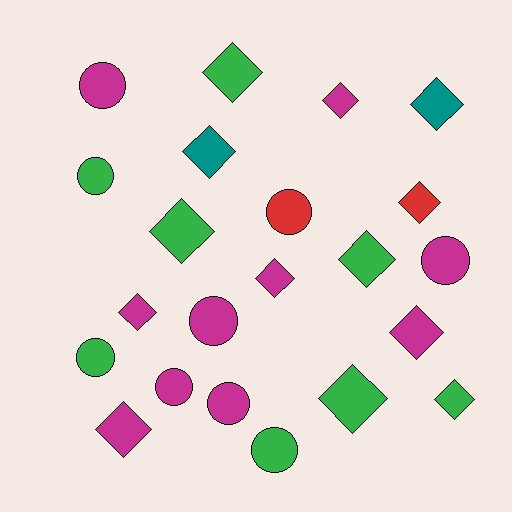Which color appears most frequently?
Magenta, with 10 objects.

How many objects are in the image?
There are 22 objects.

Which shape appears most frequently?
Diamond, with 13 objects.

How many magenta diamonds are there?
There are 5 magenta diamonds.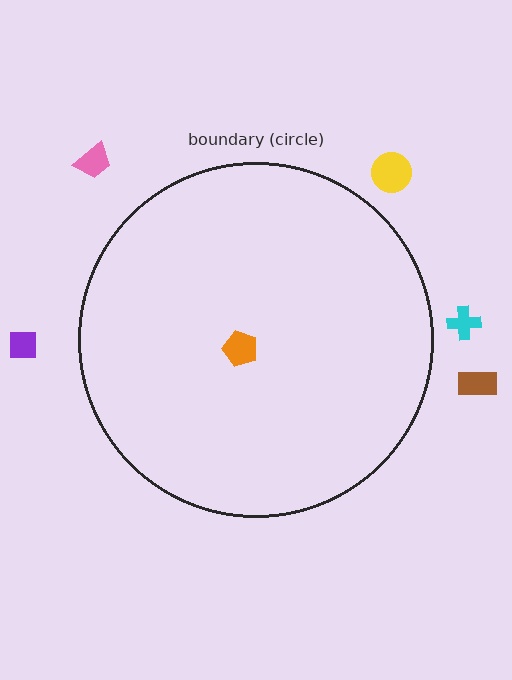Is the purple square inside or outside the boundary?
Outside.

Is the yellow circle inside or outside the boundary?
Outside.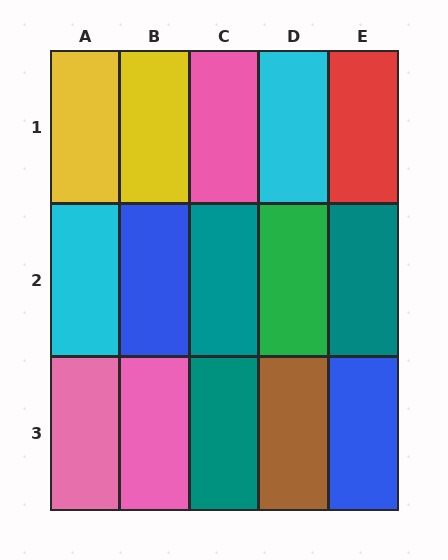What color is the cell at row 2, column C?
Teal.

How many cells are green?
1 cell is green.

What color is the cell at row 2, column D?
Green.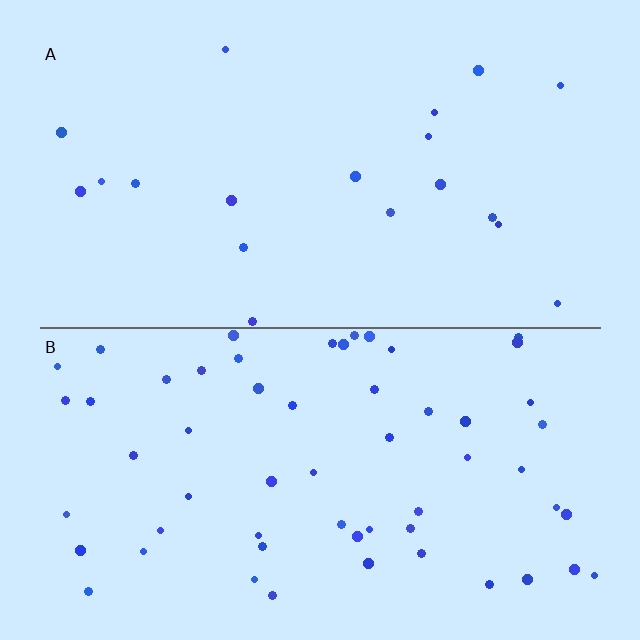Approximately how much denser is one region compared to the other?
Approximately 3.1× — region B over region A.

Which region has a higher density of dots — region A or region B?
B (the bottom).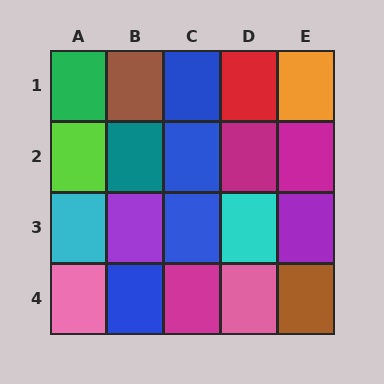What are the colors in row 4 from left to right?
Pink, blue, magenta, pink, brown.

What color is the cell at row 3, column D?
Cyan.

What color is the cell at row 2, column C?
Blue.